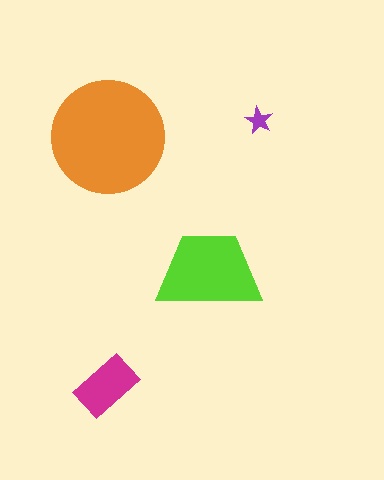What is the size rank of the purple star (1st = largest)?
4th.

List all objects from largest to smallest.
The orange circle, the lime trapezoid, the magenta rectangle, the purple star.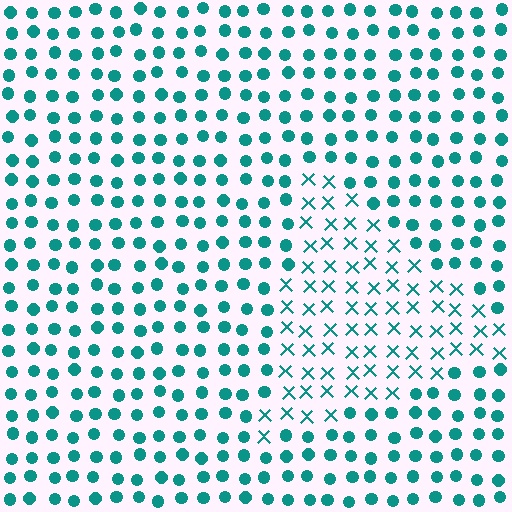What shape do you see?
I see a triangle.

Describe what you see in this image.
The image is filled with small teal elements arranged in a uniform grid. A triangle-shaped region contains X marks, while the surrounding area contains circles. The boundary is defined purely by the change in element shape.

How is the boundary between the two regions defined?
The boundary is defined by a change in element shape: X marks inside vs. circles outside. All elements share the same color and spacing.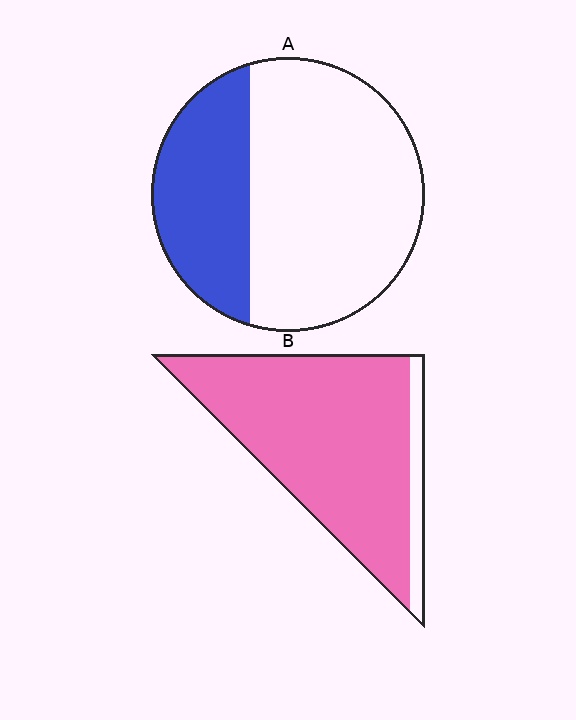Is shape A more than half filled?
No.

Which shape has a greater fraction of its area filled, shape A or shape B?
Shape B.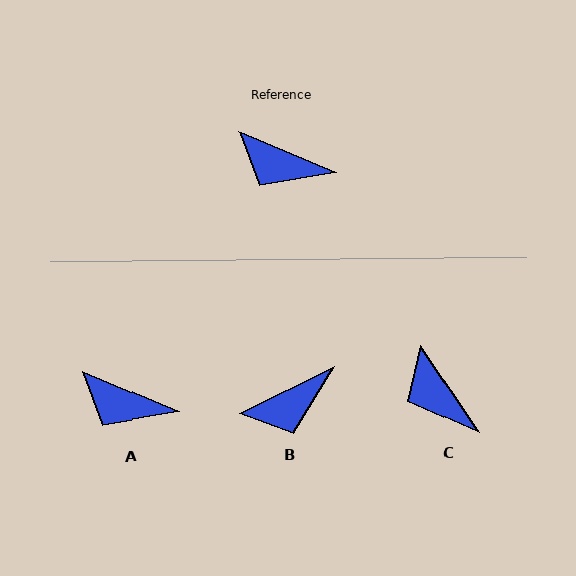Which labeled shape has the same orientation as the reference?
A.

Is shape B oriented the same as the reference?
No, it is off by about 49 degrees.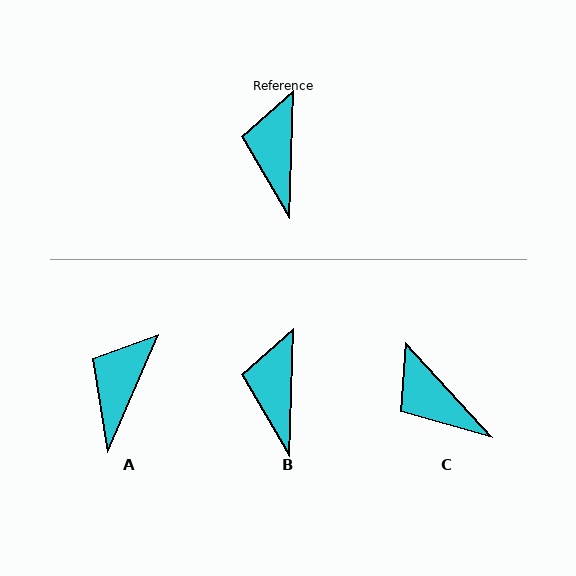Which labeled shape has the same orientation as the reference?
B.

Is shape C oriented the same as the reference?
No, it is off by about 44 degrees.